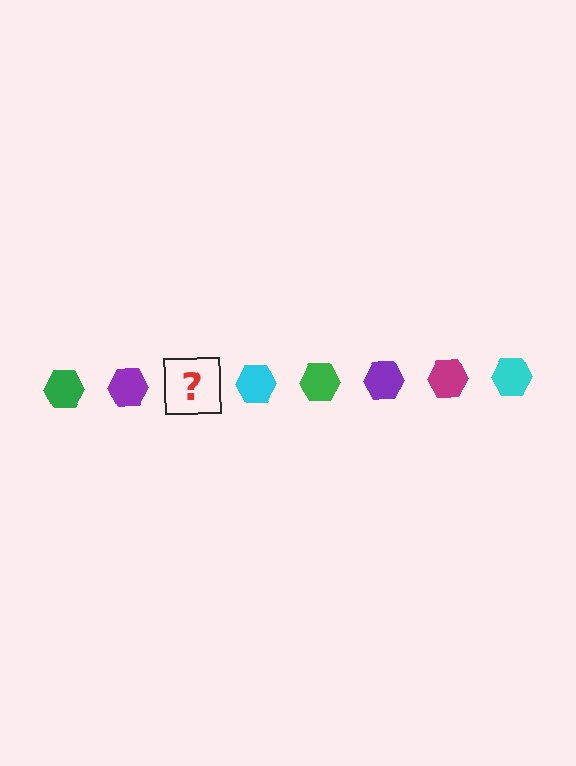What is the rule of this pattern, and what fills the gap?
The rule is that the pattern cycles through green, purple, magenta, cyan hexagons. The gap should be filled with a magenta hexagon.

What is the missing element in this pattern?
The missing element is a magenta hexagon.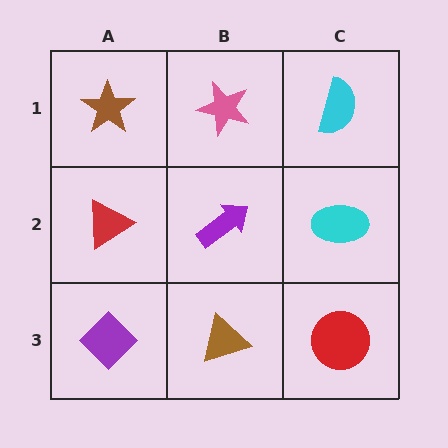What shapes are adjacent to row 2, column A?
A brown star (row 1, column A), a purple diamond (row 3, column A), a purple arrow (row 2, column B).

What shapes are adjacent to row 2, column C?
A cyan semicircle (row 1, column C), a red circle (row 3, column C), a purple arrow (row 2, column B).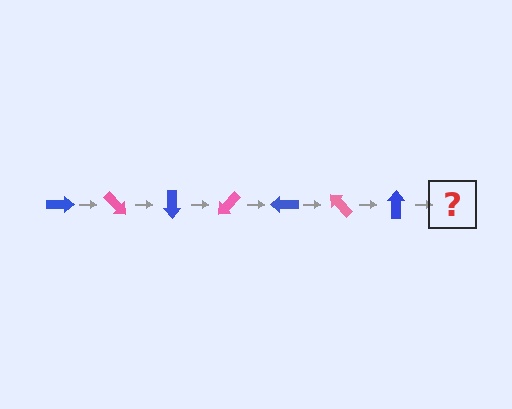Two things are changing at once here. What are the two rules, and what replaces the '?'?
The two rules are that it rotates 45 degrees each step and the color cycles through blue and pink. The '?' should be a pink arrow, rotated 315 degrees from the start.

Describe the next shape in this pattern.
It should be a pink arrow, rotated 315 degrees from the start.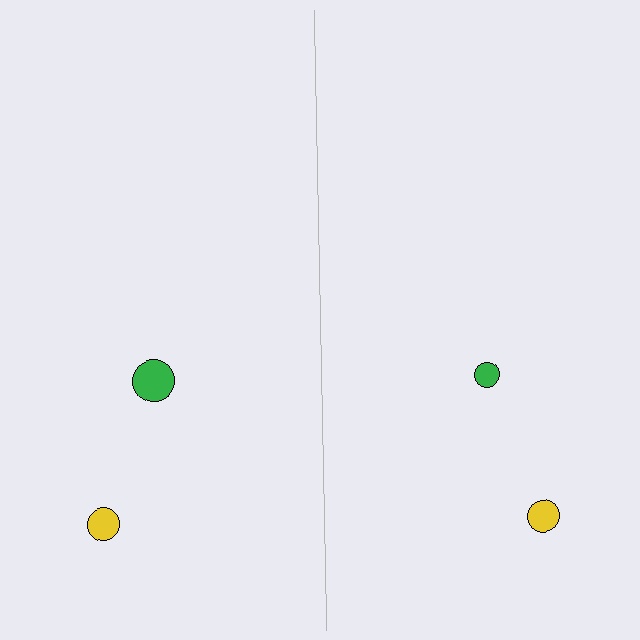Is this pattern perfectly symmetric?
No, the pattern is not perfectly symmetric. The green circle on the right side has a different size than its mirror counterpart.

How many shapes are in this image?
There are 4 shapes in this image.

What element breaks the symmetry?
The green circle on the right side has a different size than its mirror counterpart.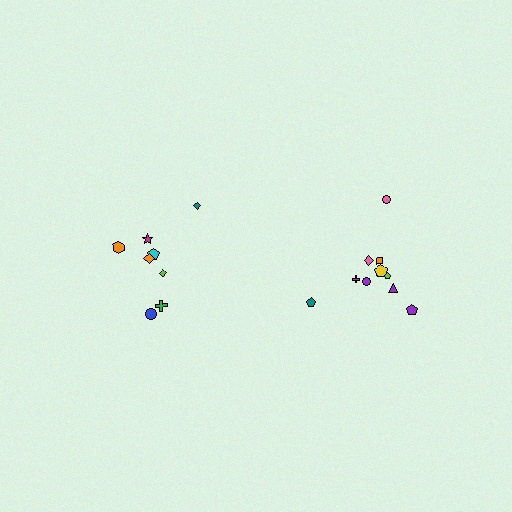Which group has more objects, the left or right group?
The right group.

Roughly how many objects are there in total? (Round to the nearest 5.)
Roughly 20 objects in total.